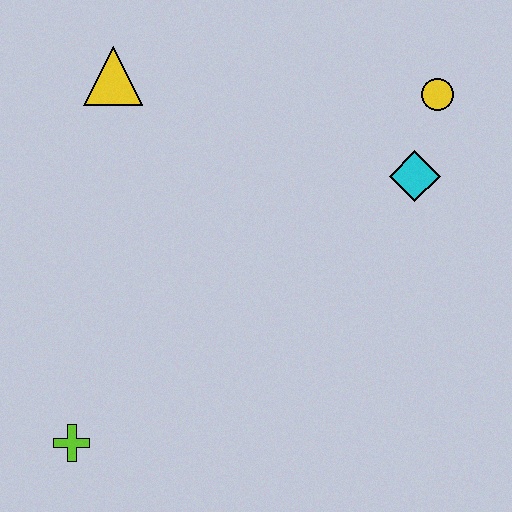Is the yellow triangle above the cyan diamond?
Yes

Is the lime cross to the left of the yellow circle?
Yes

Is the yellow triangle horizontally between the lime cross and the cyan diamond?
Yes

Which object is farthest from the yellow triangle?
The lime cross is farthest from the yellow triangle.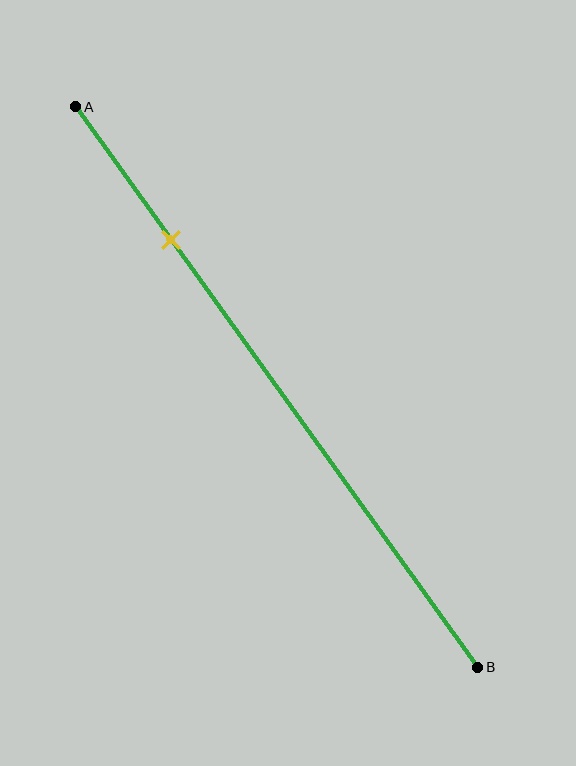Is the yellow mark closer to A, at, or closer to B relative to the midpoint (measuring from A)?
The yellow mark is closer to point A than the midpoint of segment AB.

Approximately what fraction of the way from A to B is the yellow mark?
The yellow mark is approximately 25% of the way from A to B.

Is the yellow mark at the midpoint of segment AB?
No, the mark is at about 25% from A, not at the 50% midpoint.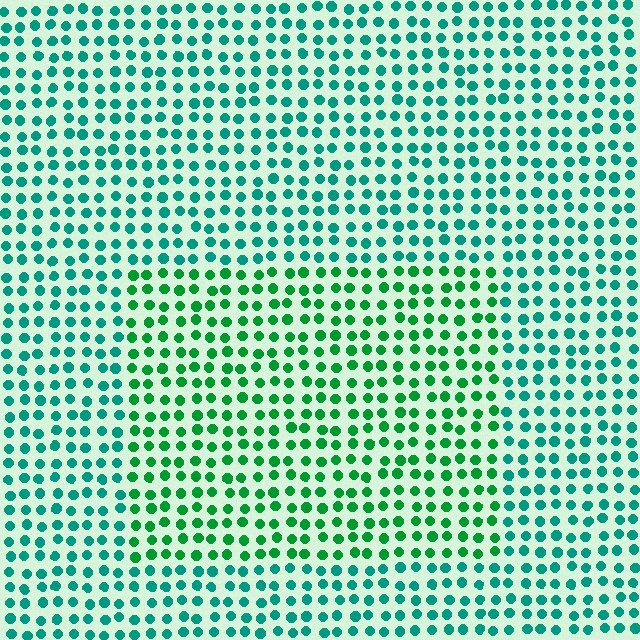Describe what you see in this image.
The image is filled with small teal elements in a uniform arrangement. A rectangle-shaped region is visible where the elements are tinted to a slightly different hue, forming a subtle color boundary.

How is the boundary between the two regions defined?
The boundary is defined purely by a slight shift in hue (about 32 degrees). Spacing, size, and orientation are identical on both sides.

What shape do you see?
I see a rectangle.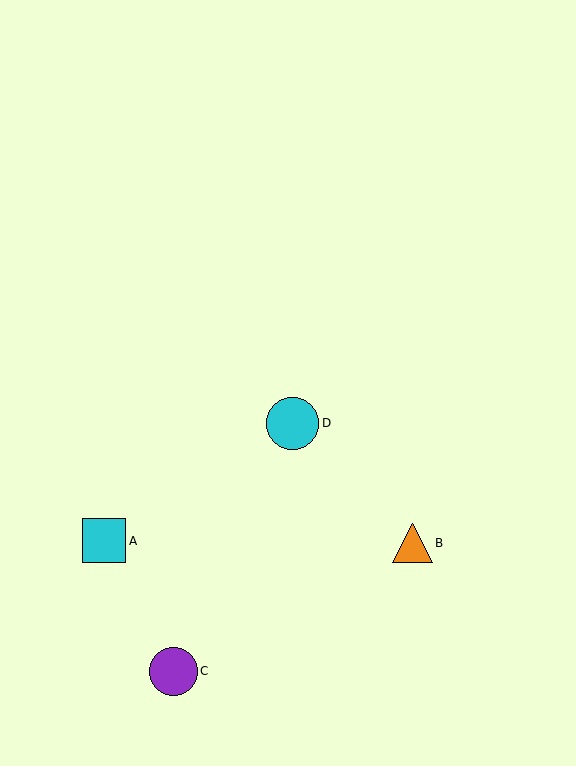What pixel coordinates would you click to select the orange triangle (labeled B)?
Click at (412, 543) to select the orange triangle B.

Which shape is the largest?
The cyan circle (labeled D) is the largest.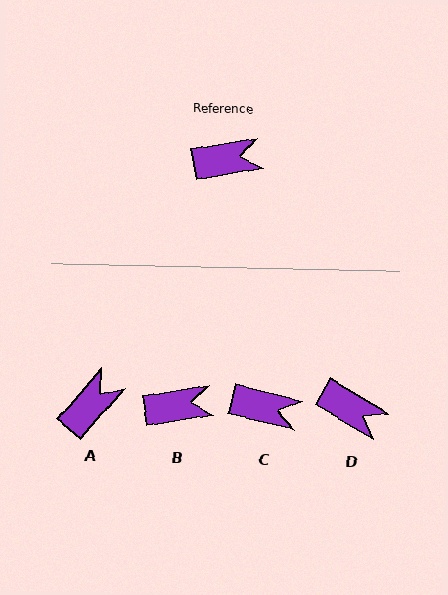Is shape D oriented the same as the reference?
No, it is off by about 41 degrees.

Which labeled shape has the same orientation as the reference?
B.